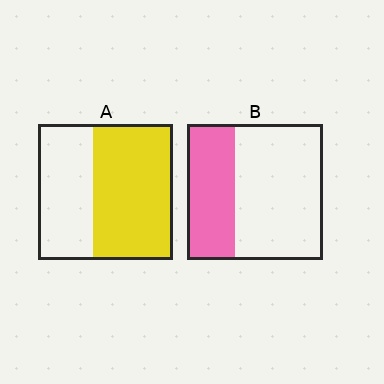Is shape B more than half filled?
No.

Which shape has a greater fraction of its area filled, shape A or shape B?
Shape A.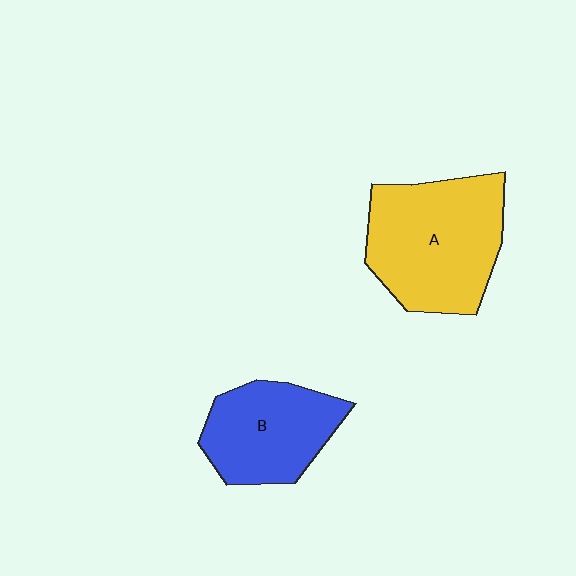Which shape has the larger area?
Shape A (yellow).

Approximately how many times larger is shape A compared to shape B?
Approximately 1.4 times.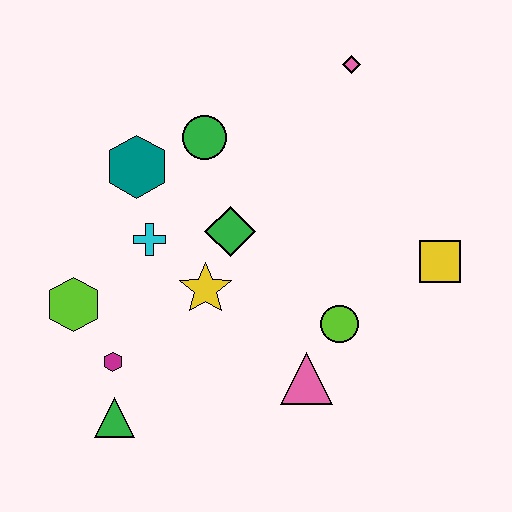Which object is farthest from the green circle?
The green triangle is farthest from the green circle.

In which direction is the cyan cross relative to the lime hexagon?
The cyan cross is to the right of the lime hexagon.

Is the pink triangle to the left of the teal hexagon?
No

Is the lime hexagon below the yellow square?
Yes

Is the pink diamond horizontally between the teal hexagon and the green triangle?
No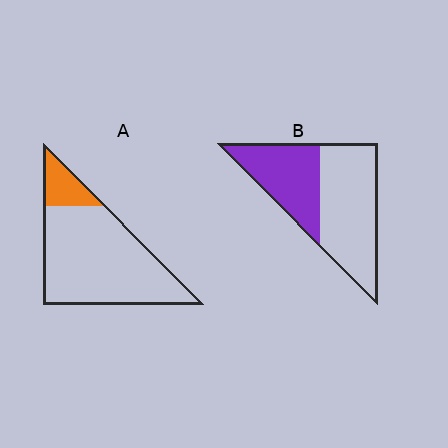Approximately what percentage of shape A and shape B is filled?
A is approximately 15% and B is approximately 40%.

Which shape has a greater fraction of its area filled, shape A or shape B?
Shape B.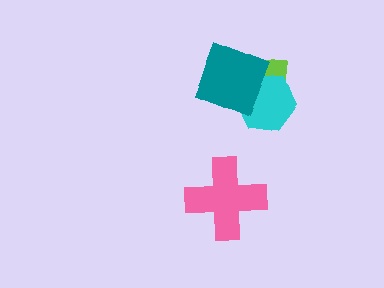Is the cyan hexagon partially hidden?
Yes, it is partially covered by another shape.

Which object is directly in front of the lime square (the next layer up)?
The cyan hexagon is directly in front of the lime square.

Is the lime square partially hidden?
Yes, it is partially covered by another shape.